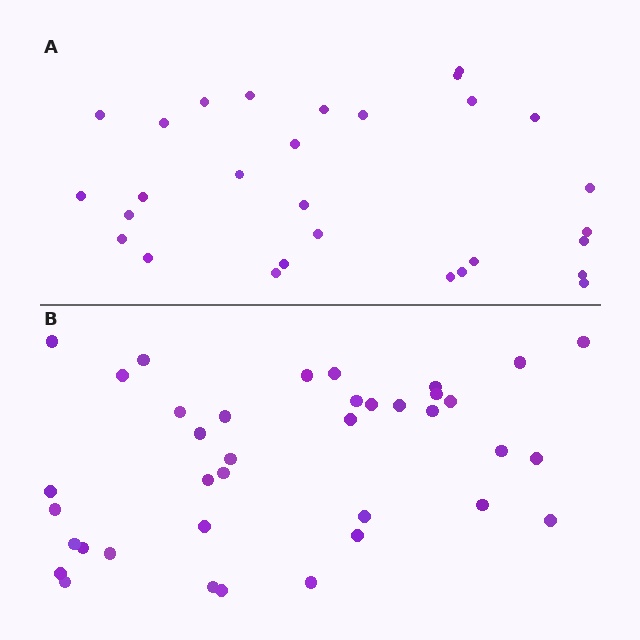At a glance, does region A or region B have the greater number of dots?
Region B (the bottom region) has more dots.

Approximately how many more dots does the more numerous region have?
Region B has roughly 8 or so more dots than region A.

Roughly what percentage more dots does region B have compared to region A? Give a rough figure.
About 30% more.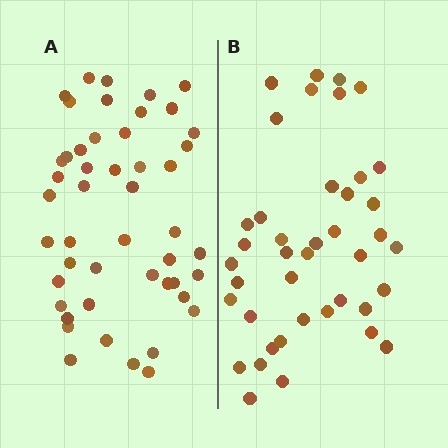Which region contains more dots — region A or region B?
Region A (the left region) has more dots.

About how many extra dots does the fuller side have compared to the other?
Region A has roughly 8 or so more dots than region B.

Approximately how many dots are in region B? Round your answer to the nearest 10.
About 40 dots. (The exact count is 41, which rounds to 40.)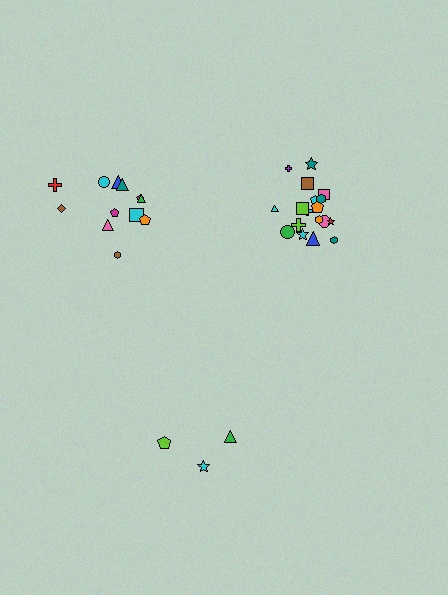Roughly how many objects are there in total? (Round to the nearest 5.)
Roughly 35 objects in total.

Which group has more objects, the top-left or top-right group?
The top-right group.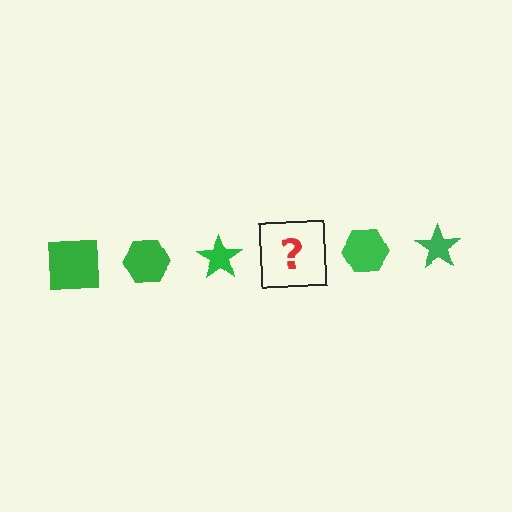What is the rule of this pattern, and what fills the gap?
The rule is that the pattern cycles through square, hexagon, star shapes in green. The gap should be filled with a green square.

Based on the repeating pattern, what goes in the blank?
The blank should be a green square.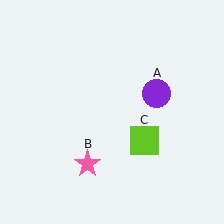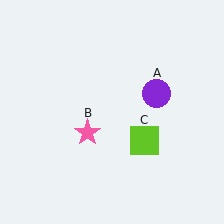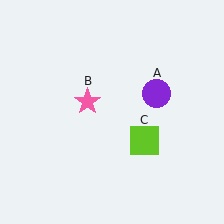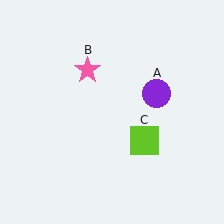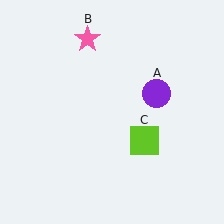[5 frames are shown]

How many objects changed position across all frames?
1 object changed position: pink star (object B).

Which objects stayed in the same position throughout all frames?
Purple circle (object A) and lime square (object C) remained stationary.